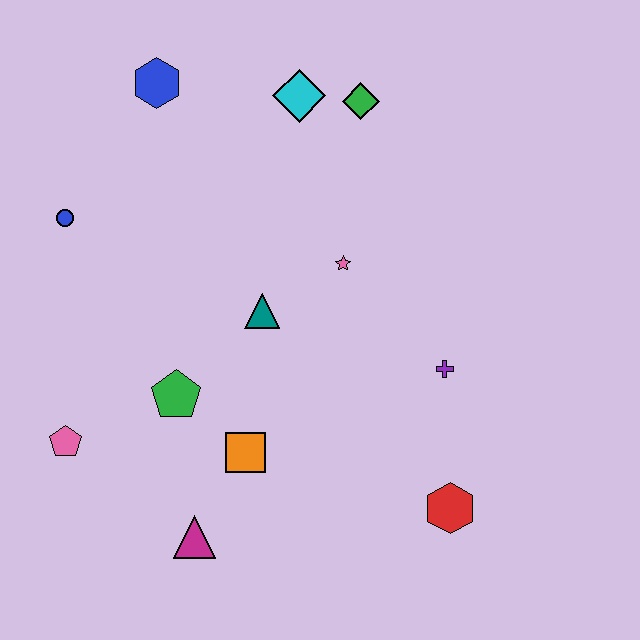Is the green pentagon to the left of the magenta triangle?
Yes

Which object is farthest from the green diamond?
The magenta triangle is farthest from the green diamond.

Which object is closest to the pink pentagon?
The green pentagon is closest to the pink pentagon.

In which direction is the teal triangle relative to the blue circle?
The teal triangle is to the right of the blue circle.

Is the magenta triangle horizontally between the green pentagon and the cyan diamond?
Yes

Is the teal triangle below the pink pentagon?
No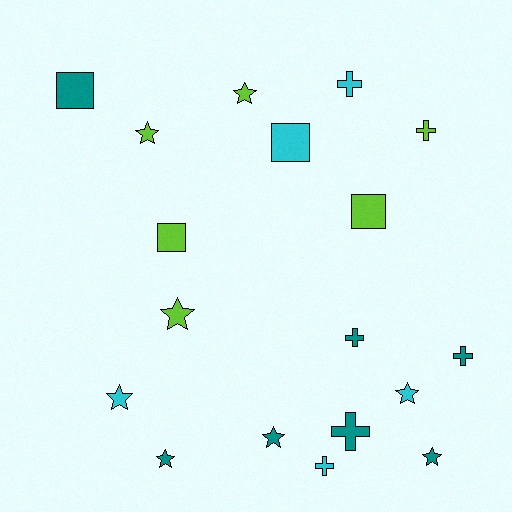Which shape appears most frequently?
Star, with 8 objects.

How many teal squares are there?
There is 1 teal square.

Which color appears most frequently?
Teal, with 7 objects.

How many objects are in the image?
There are 18 objects.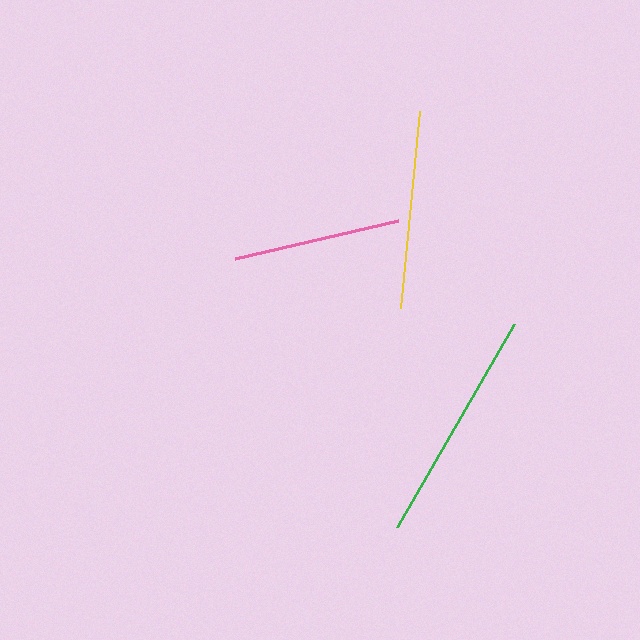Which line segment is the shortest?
The pink line is the shortest at approximately 167 pixels.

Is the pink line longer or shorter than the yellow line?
The yellow line is longer than the pink line.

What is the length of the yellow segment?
The yellow segment is approximately 199 pixels long.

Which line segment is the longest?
The green line is the longest at approximately 234 pixels.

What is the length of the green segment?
The green segment is approximately 234 pixels long.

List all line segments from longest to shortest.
From longest to shortest: green, yellow, pink.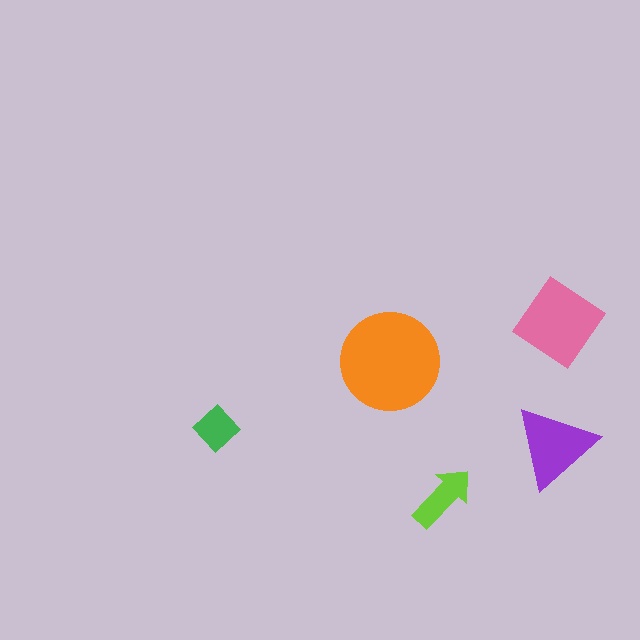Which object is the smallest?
The green diamond.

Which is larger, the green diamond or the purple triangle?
The purple triangle.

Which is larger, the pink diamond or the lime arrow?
The pink diamond.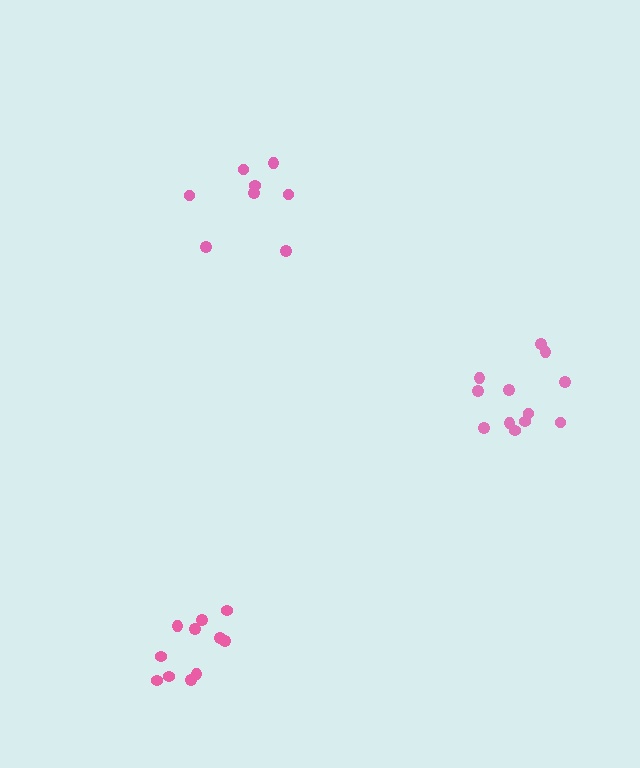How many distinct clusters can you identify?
There are 3 distinct clusters.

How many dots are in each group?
Group 1: 11 dots, Group 2: 12 dots, Group 3: 8 dots (31 total).